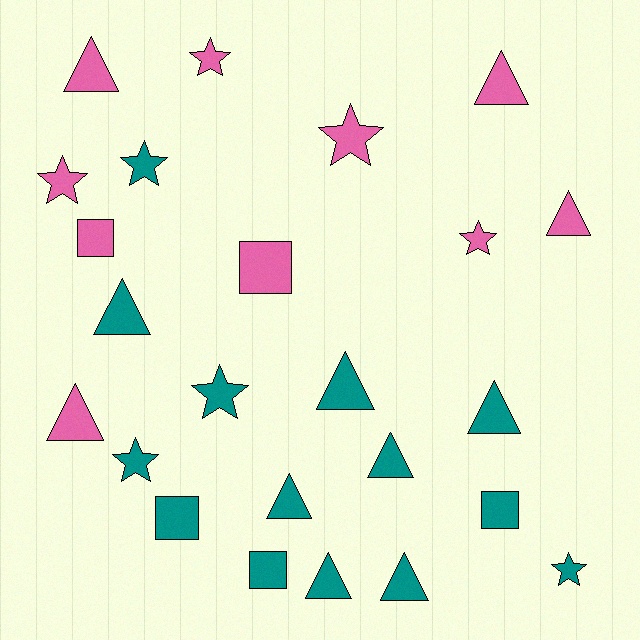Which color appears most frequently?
Teal, with 14 objects.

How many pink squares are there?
There are 2 pink squares.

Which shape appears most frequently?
Triangle, with 11 objects.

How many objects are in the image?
There are 24 objects.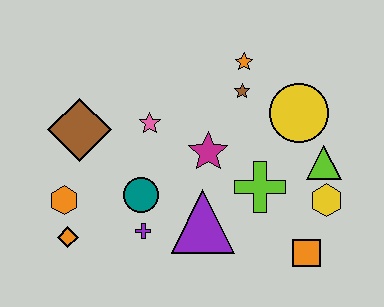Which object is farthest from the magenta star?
The orange diamond is farthest from the magenta star.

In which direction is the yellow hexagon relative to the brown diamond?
The yellow hexagon is to the right of the brown diamond.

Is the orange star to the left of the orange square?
Yes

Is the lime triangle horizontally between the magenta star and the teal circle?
No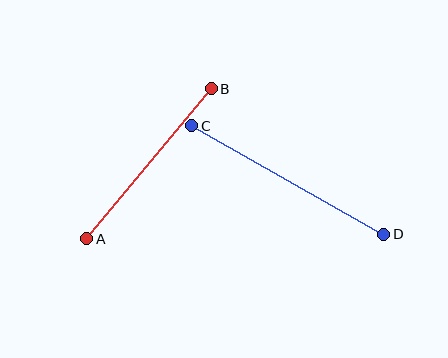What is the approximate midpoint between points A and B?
The midpoint is at approximately (149, 164) pixels.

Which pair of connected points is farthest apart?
Points C and D are farthest apart.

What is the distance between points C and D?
The distance is approximately 221 pixels.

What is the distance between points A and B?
The distance is approximately 195 pixels.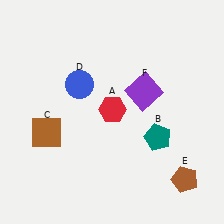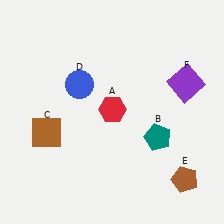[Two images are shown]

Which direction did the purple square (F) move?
The purple square (F) moved right.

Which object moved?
The purple square (F) moved right.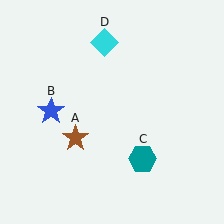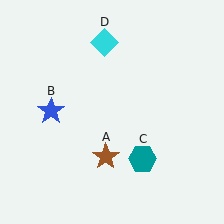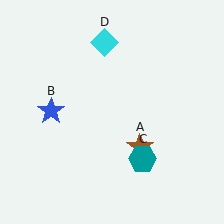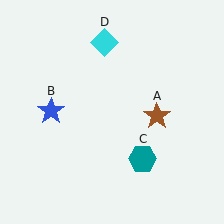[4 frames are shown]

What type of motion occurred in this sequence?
The brown star (object A) rotated counterclockwise around the center of the scene.